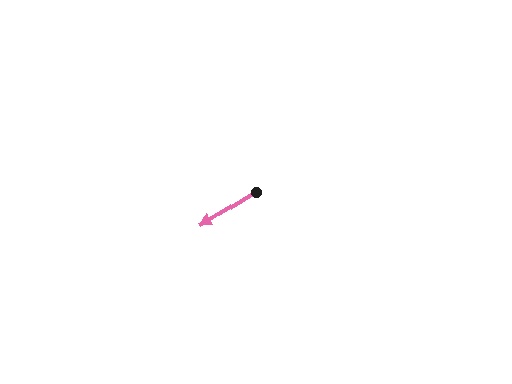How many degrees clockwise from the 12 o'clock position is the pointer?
Approximately 238 degrees.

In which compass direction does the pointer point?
Southwest.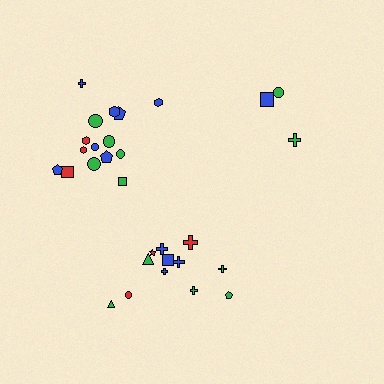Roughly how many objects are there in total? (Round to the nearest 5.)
Roughly 30 objects in total.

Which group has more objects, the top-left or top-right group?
The top-left group.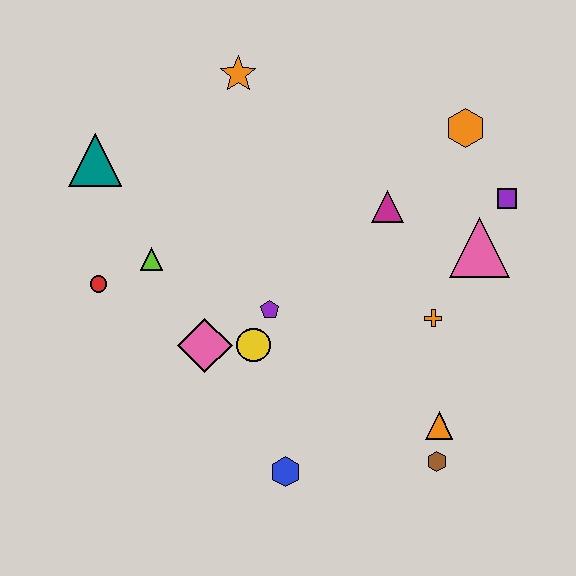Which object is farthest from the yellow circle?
The orange hexagon is farthest from the yellow circle.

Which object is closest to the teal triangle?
The lime triangle is closest to the teal triangle.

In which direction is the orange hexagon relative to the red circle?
The orange hexagon is to the right of the red circle.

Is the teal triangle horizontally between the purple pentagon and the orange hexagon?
No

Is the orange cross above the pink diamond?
Yes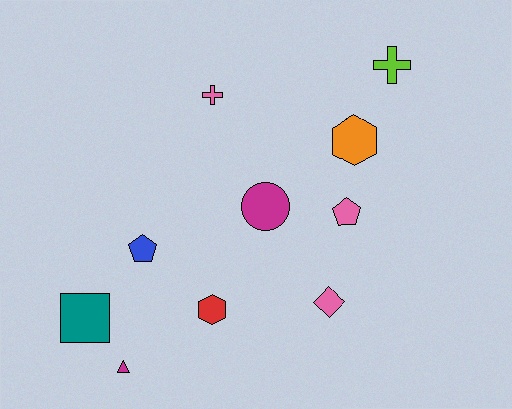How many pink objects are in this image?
There are 3 pink objects.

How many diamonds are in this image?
There is 1 diamond.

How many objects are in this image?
There are 10 objects.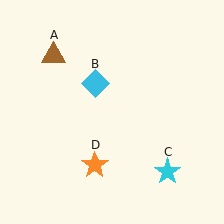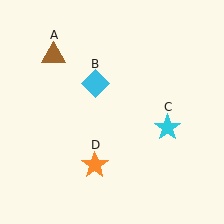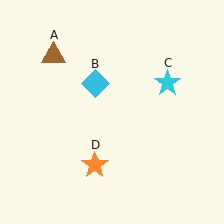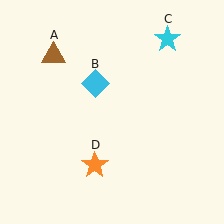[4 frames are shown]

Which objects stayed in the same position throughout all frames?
Brown triangle (object A) and cyan diamond (object B) and orange star (object D) remained stationary.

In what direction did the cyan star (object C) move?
The cyan star (object C) moved up.